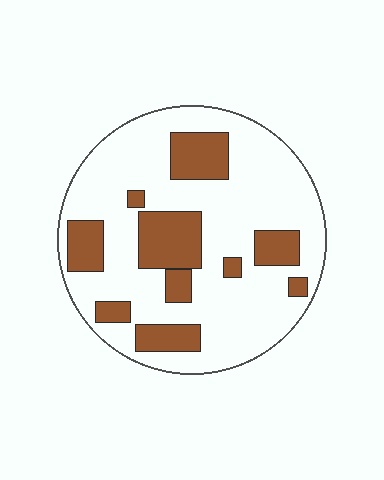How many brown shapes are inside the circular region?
10.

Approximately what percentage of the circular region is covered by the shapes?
Approximately 25%.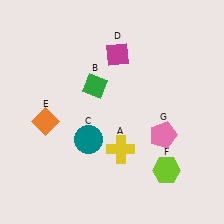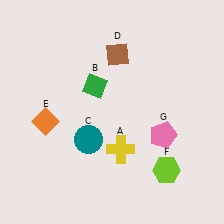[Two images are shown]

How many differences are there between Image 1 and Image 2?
There is 1 difference between the two images.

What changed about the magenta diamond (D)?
In Image 1, D is magenta. In Image 2, it changed to brown.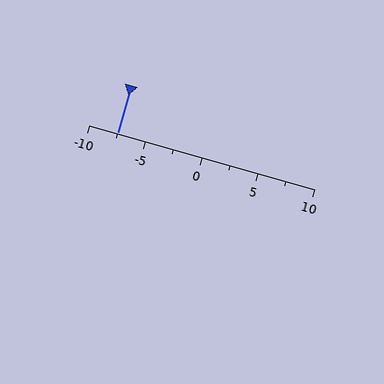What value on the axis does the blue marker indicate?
The marker indicates approximately -7.5.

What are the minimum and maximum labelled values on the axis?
The axis runs from -10 to 10.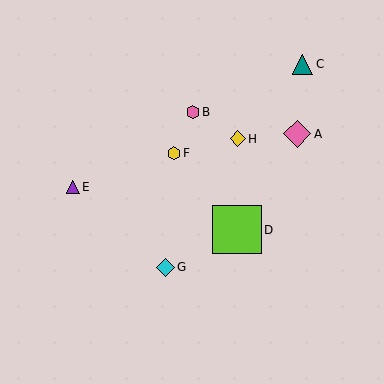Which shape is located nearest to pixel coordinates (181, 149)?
The yellow hexagon (labeled F) at (174, 153) is nearest to that location.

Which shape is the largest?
The lime square (labeled D) is the largest.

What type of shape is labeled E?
Shape E is a purple triangle.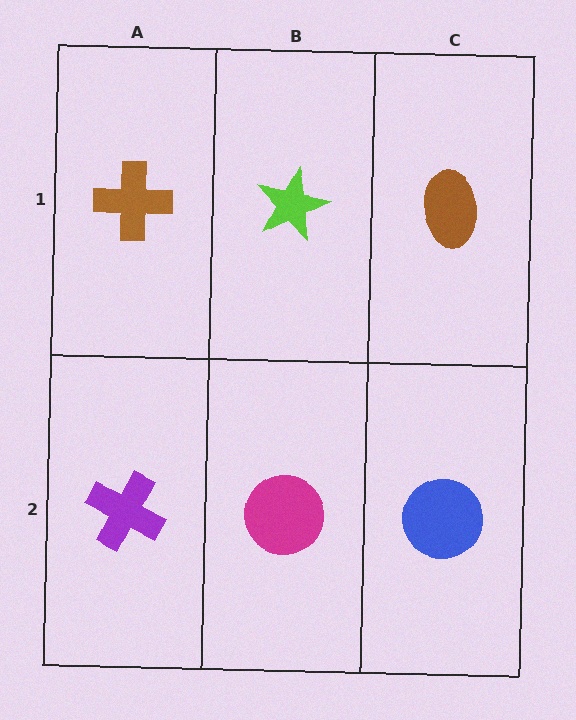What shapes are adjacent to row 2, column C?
A brown ellipse (row 1, column C), a magenta circle (row 2, column B).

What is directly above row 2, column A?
A brown cross.